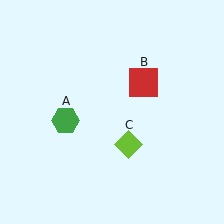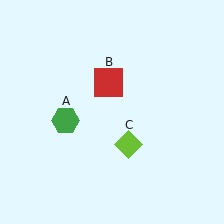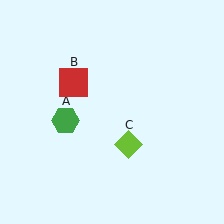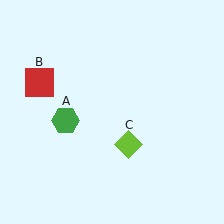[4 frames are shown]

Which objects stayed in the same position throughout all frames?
Green hexagon (object A) and lime diamond (object C) remained stationary.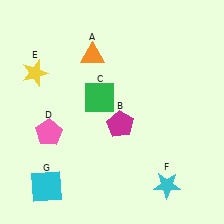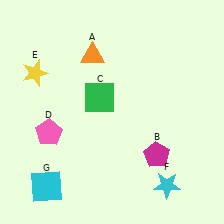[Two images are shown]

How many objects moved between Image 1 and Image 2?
1 object moved between the two images.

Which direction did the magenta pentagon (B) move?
The magenta pentagon (B) moved right.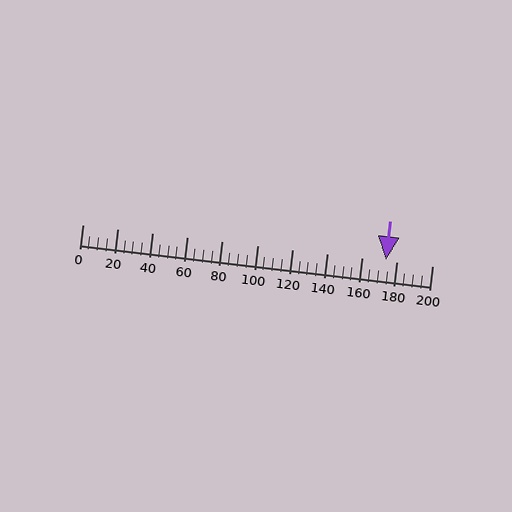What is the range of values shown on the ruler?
The ruler shows values from 0 to 200.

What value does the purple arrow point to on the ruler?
The purple arrow points to approximately 173.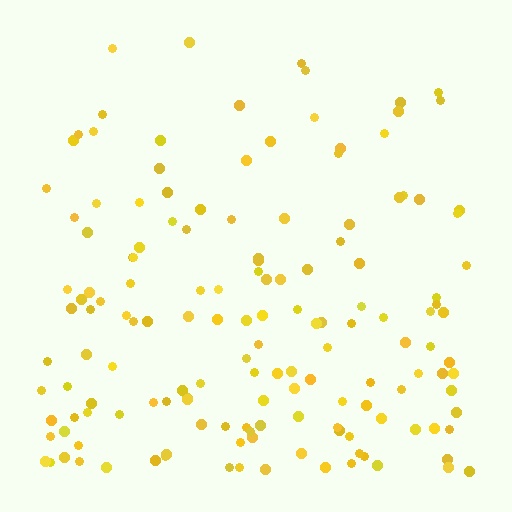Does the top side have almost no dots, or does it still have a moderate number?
Still a moderate number, just noticeably fewer than the bottom.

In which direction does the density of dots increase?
From top to bottom, with the bottom side densest.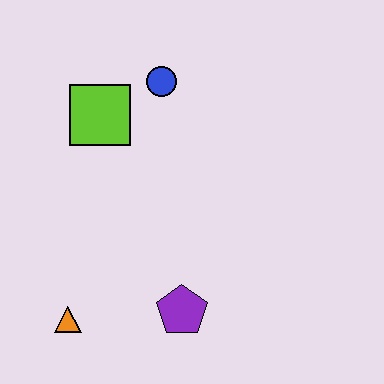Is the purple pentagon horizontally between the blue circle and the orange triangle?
No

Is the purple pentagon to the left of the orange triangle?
No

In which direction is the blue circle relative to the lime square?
The blue circle is to the right of the lime square.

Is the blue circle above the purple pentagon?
Yes